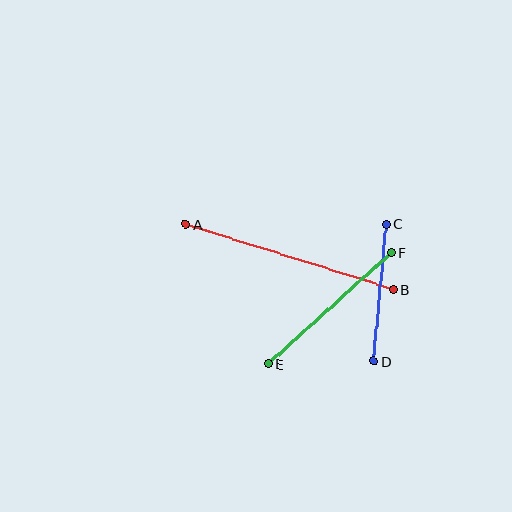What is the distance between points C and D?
The distance is approximately 138 pixels.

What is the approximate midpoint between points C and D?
The midpoint is at approximately (380, 293) pixels.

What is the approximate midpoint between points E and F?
The midpoint is at approximately (330, 308) pixels.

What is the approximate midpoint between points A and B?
The midpoint is at approximately (289, 257) pixels.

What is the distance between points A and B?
The distance is approximately 218 pixels.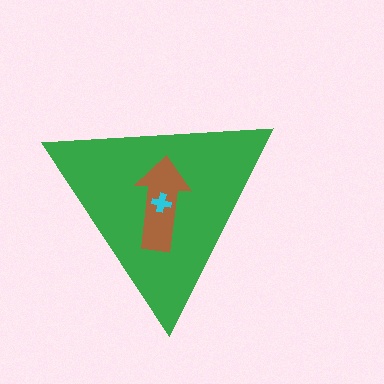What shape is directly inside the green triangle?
The brown arrow.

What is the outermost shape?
The green triangle.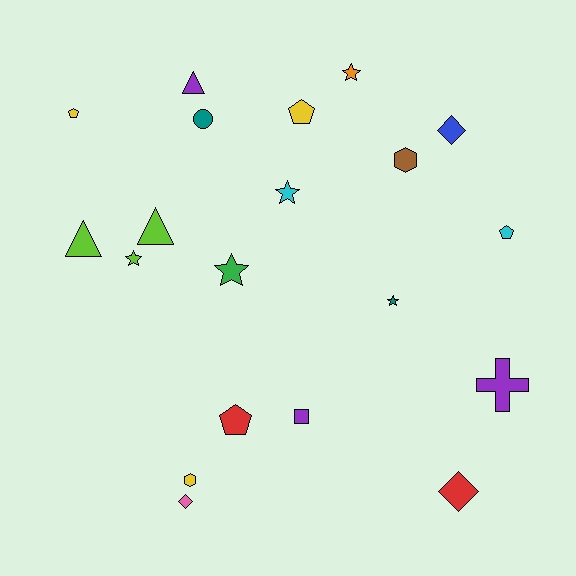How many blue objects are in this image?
There is 1 blue object.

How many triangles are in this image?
There are 3 triangles.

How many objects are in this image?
There are 20 objects.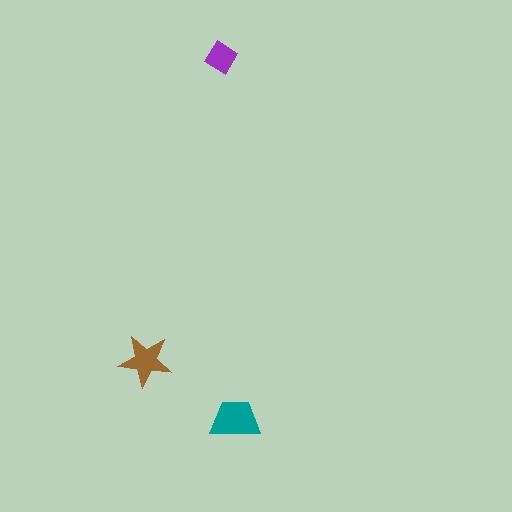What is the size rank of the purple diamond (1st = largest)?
3rd.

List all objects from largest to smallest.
The teal trapezoid, the brown star, the purple diamond.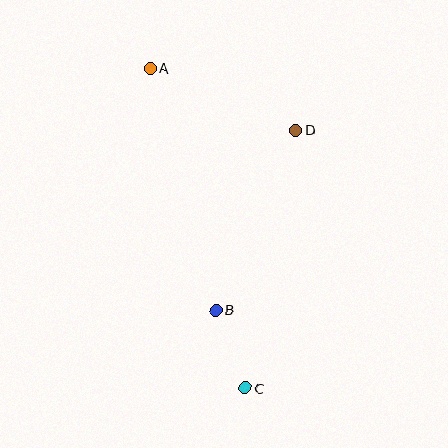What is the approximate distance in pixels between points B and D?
The distance between B and D is approximately 197 pixels.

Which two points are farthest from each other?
Points A and C are farthest from each other.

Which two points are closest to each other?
Points B and C are closest to each other.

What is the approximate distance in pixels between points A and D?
The distance between A and D is approximately 158 pixels.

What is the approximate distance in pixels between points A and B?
The distance between A and B is approximately 251 pixels.